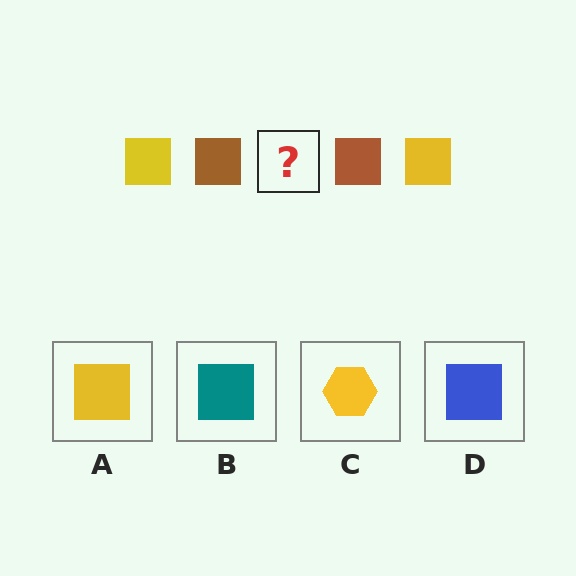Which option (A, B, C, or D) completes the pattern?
A.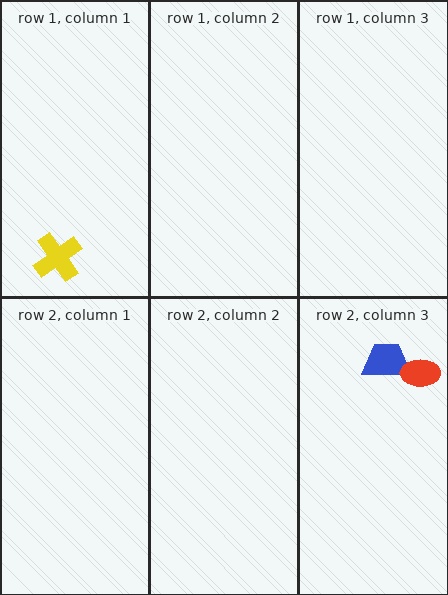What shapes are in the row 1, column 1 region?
The yellow cross.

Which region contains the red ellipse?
The row 2, column 3 region.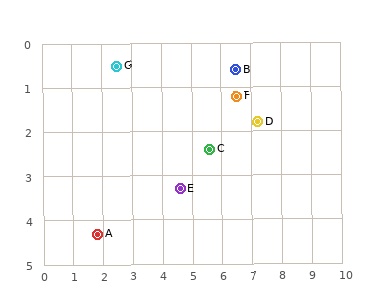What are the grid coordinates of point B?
Point B is at approximately (6.5, 0.6).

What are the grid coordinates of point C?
Point C is at approximately (5.6, 2.4).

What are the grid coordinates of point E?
Point E is at approximately (4.6, 3.3).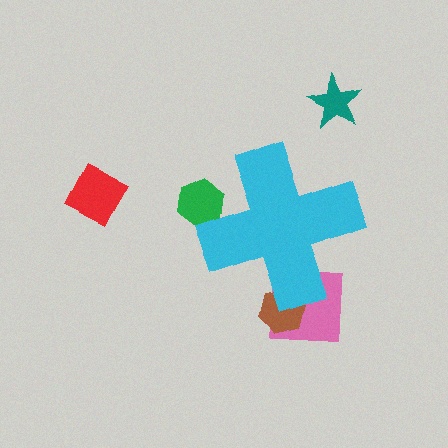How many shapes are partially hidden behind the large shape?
3 shapes are partially hidden.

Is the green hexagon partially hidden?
Yes, the green hexagon is partially hidden behind the cyan cross.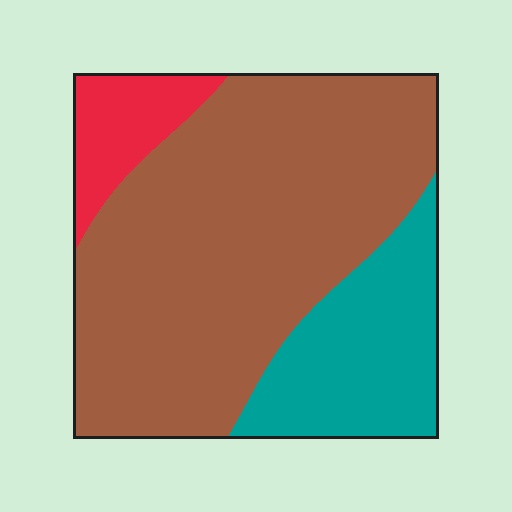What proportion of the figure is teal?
Teal covers about 25% of the figure.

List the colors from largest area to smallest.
From largest to smallest: brown, teal, red.